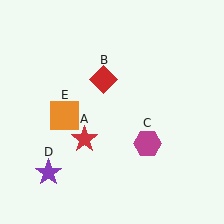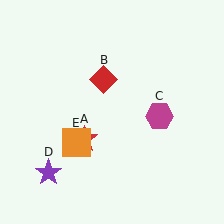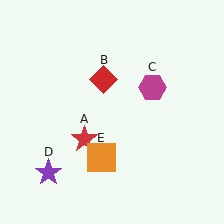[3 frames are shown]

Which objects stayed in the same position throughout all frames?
Red star (object A) and red diamond (object B) and purple star (object D) remained stationary.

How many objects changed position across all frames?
2 objects changed position: magenta hexagon (object C), orange square (object E).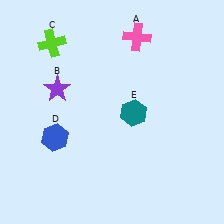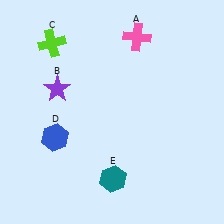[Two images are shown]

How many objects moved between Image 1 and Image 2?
1 object moved between the two images.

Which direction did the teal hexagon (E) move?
The teal hexagon (E) moved down.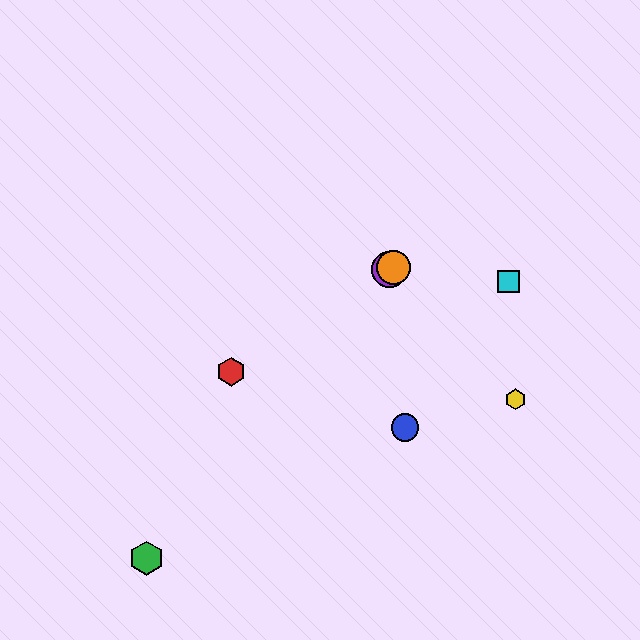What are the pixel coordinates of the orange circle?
The orange circle is at (393, 267).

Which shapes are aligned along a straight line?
The red hexagon, the purple circle, the orange circle are aligned along a straight line.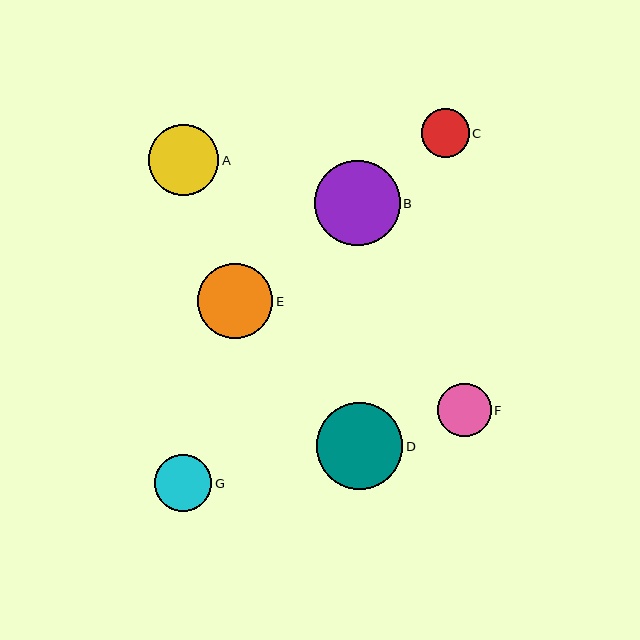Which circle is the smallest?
Circle C is the smallest with a size of approximately 48 pixels.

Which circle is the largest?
Circle D is the largest with a size of approximately 87 pixels.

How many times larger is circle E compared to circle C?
Circle E is approximately 1.5 times the size of circle C.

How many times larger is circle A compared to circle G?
Circle A is approximately 1.2 times the size of circle G.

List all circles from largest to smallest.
From largest to smallest: D, B, E, A, G, F, C.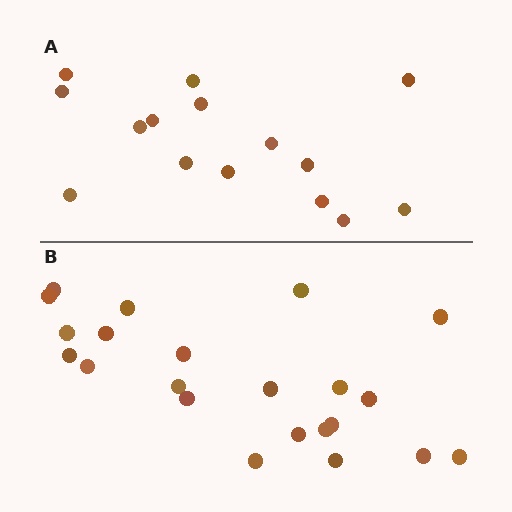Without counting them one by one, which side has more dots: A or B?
Region B (the bottom region) has more dots.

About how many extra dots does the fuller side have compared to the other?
Region B has roughly 8 or so more dots than region A.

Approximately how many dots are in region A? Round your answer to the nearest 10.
About 20 dots. (The exact count is 15, which rounds to 20.)